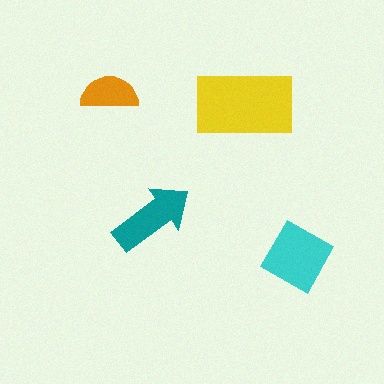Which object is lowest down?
The cyan square is bottommost.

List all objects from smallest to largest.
The orange semicircle, the teal arrow, the cyan square, the yellow rectangle.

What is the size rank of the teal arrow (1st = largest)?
3rd.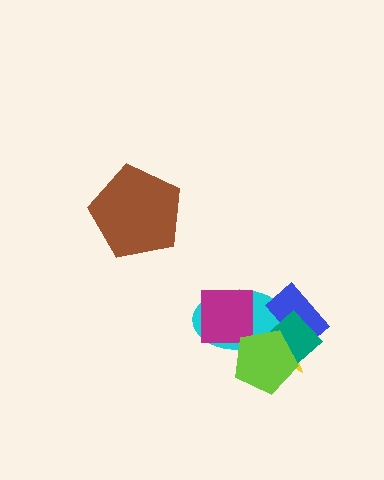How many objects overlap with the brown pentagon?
0 objects overlap with the brown pentagon.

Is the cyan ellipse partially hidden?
Yes, it is partially covered by another shape.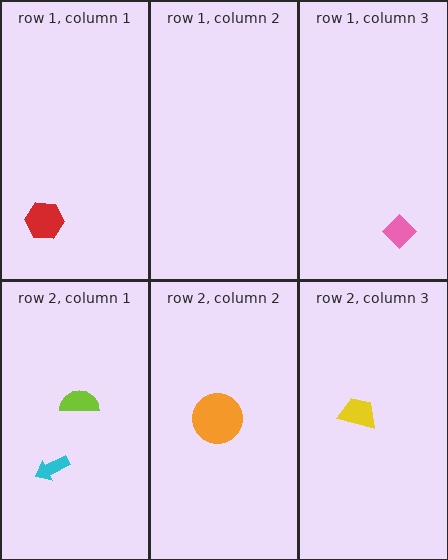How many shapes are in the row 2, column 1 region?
2.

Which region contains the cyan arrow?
The row 2, column 1 region.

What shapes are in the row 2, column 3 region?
The yellow trapezoid.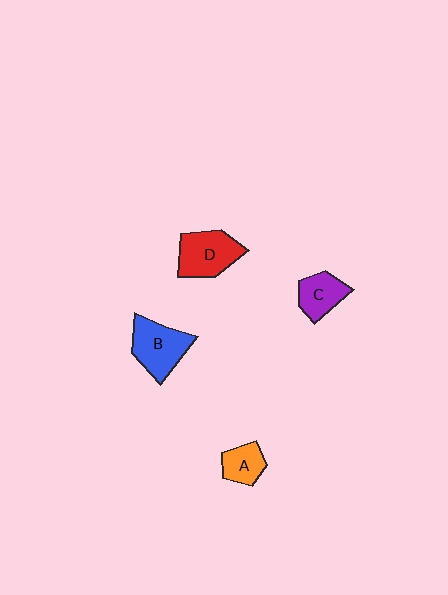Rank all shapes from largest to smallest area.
From largest to smallest: B (blue), D (red), C (purple), A (orange).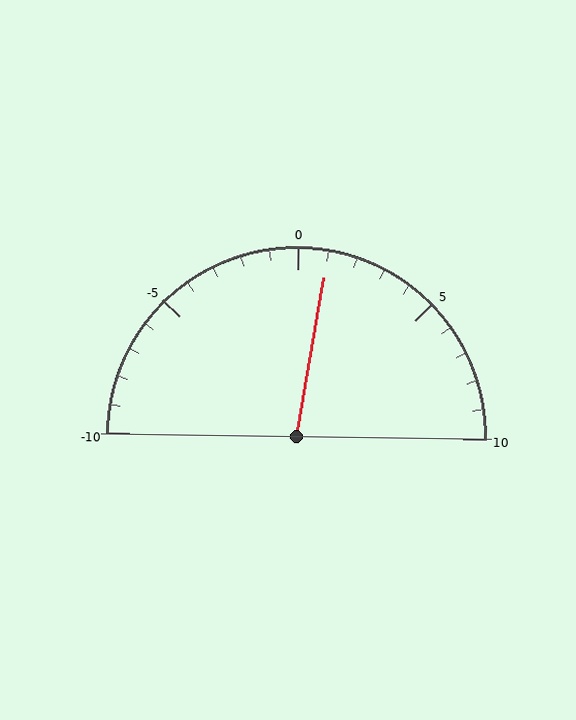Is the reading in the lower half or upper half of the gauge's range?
The reading is in the upper half of the range (-10 to 10).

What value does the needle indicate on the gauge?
The needle indicates approximately 1.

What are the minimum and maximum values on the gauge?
The gauge ranges from -10 to 10.